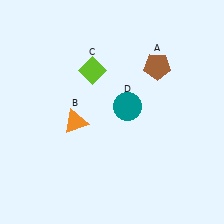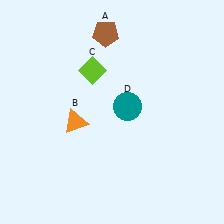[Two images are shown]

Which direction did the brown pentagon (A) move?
The brown pentagon (A) moved left.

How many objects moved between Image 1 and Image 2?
1 object moved between the two images.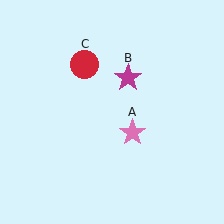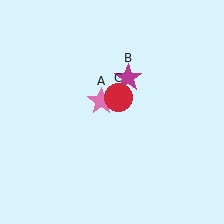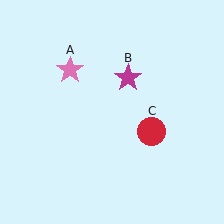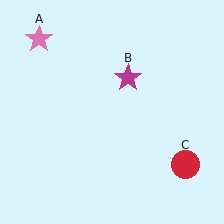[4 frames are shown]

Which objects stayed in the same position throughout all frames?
Magenta star (object B) remained stationary.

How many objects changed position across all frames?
2 objects changed position: pink star (object A), red circle (object C).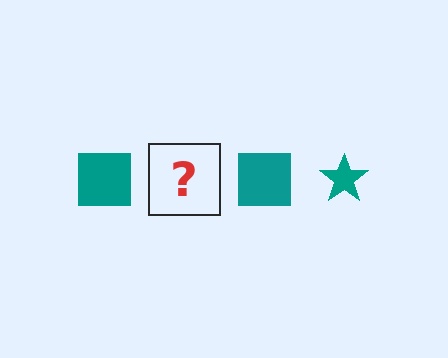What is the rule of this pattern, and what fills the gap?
The rule is that the pattern cycles through square, star shapes in teal. The gap should be filled with a teal star.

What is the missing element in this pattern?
The missing element is a teal star.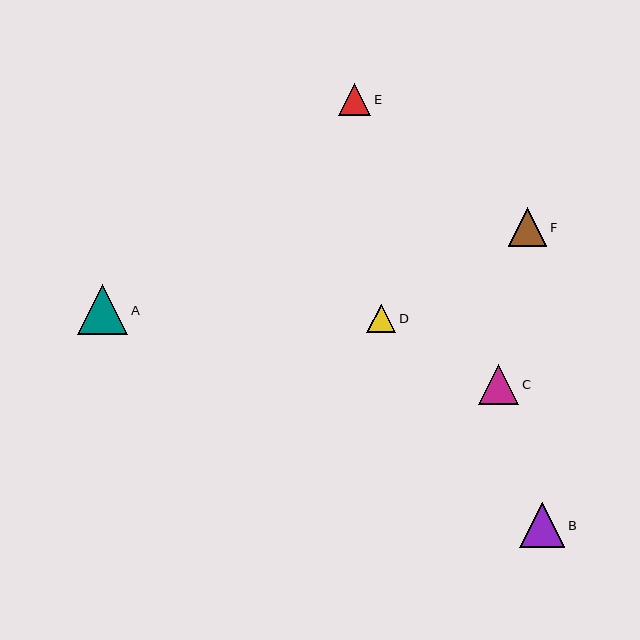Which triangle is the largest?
Triangle A is the largest with a size of approximately 50 pixels.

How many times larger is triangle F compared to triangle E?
Triangle F is approximately 1.2 times the size of triangle E.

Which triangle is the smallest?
Triangle D is the smallest with a size of approximately 29 pixels.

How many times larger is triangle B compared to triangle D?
Triangle B is approximately 1.6 times the size of triangle D.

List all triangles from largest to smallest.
From largest to smallest: A, B, C, F, E, D.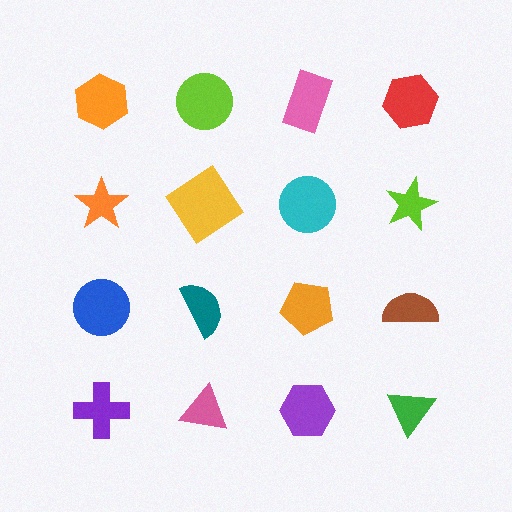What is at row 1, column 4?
A red hexagon.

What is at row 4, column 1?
A purple cross.